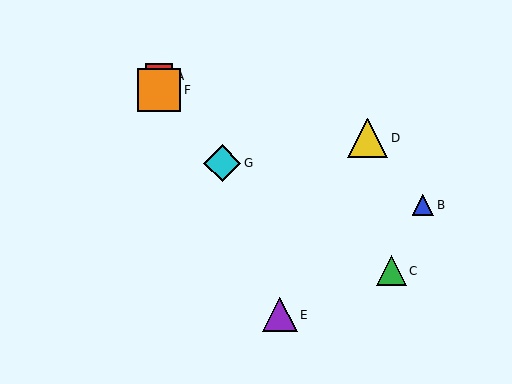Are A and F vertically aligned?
Yes, both are at x≈159.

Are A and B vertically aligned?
No, A is at x≈159 and B is at x≈423.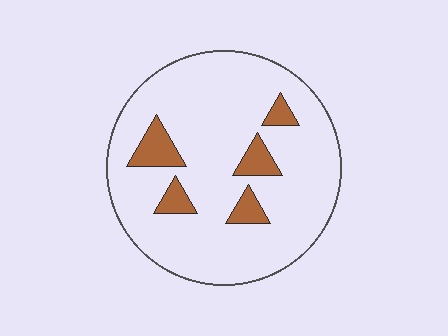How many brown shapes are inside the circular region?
5.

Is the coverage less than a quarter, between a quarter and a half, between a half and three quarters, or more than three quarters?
Less than a quarter.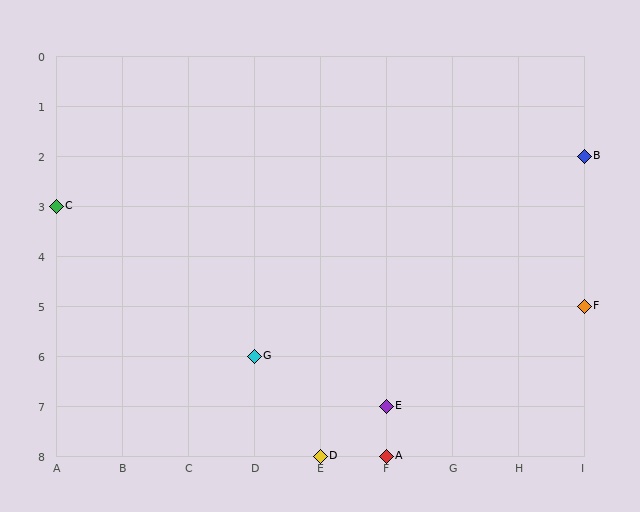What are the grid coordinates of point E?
Point E is at grid coordinates (F, 7).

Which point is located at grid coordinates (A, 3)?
Point C is at (A, 3).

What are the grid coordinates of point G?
Point G is at grid coordinates (D, 6).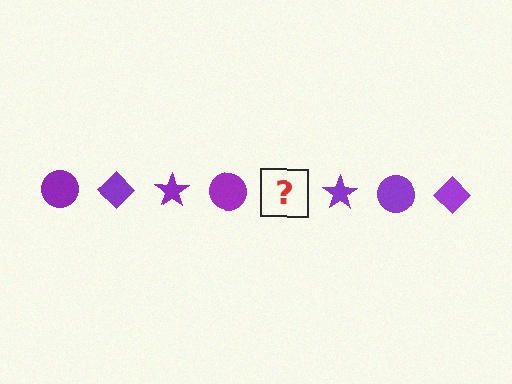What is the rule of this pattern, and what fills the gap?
The rule is that the pattern cycles through circle, diamond, star shapes in purple. The gap should be filled with a purple diamond.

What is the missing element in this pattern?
The missing element is a purple diamond.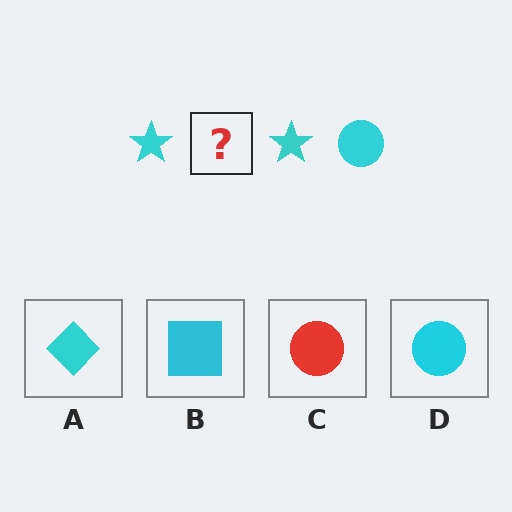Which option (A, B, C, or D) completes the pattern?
D.